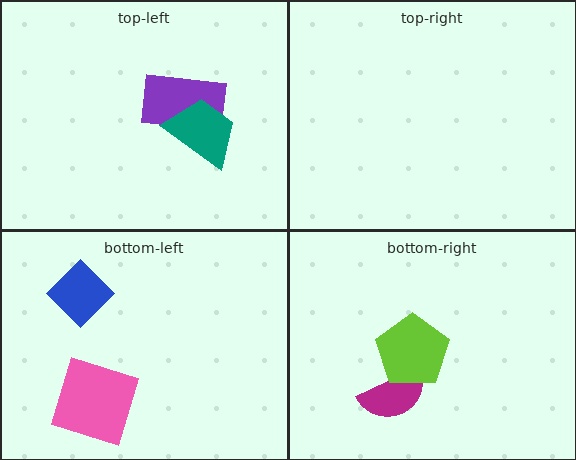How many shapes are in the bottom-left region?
2.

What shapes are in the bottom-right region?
The magenta semicircle, the lime pentagon.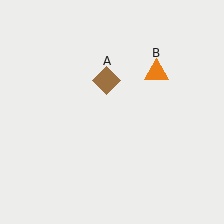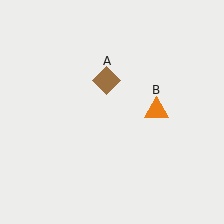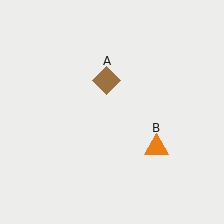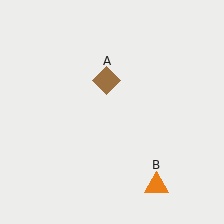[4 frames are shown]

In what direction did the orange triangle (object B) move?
The orange triangle (object B) moved down.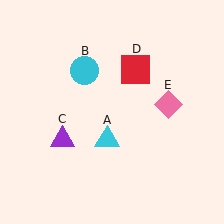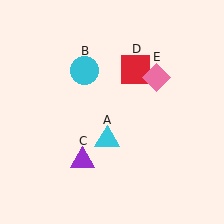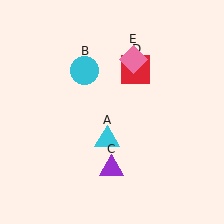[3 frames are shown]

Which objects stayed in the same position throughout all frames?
Cyan triangle (object A) and cyan circle (object B) and red square (object D) remained stationary.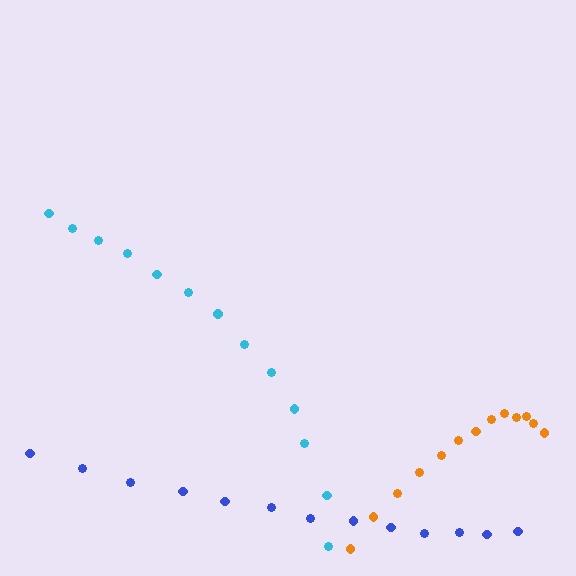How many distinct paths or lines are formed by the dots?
There are 3 distinct paths.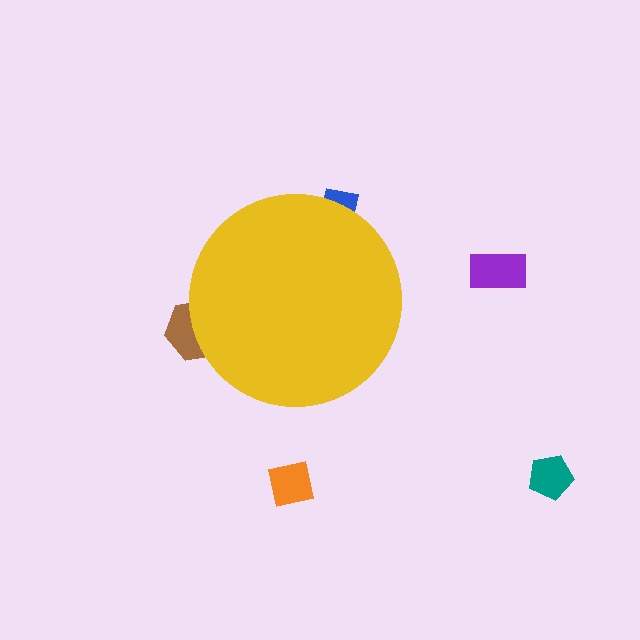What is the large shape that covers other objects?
A yellow circle.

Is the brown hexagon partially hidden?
Yes, the brown hexagon is partially hidden behind the yellow circle.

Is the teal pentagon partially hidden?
No, the teal pentagon is fully visible.